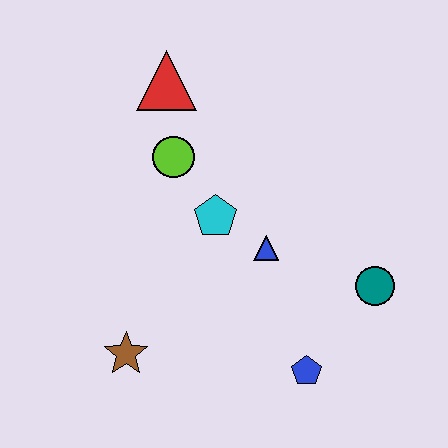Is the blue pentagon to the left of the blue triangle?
No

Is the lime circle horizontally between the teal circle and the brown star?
Yes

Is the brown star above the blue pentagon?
Yes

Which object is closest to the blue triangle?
The cyan pentagon is closest to the blue triangle.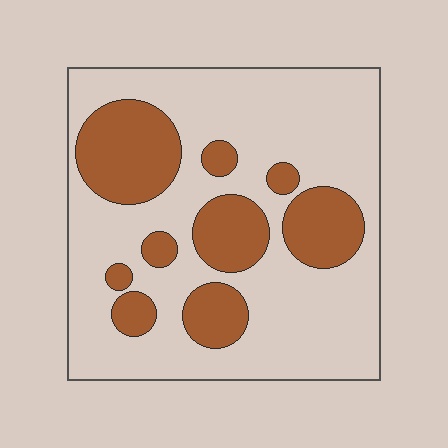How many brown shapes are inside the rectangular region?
9.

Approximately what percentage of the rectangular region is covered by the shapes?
Approximately 30%.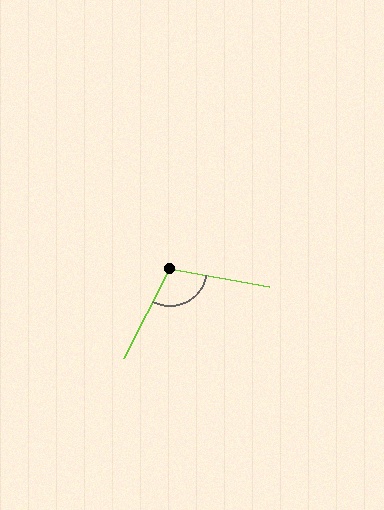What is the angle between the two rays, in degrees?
Approximately 107 degrees.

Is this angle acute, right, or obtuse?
It is obtuse.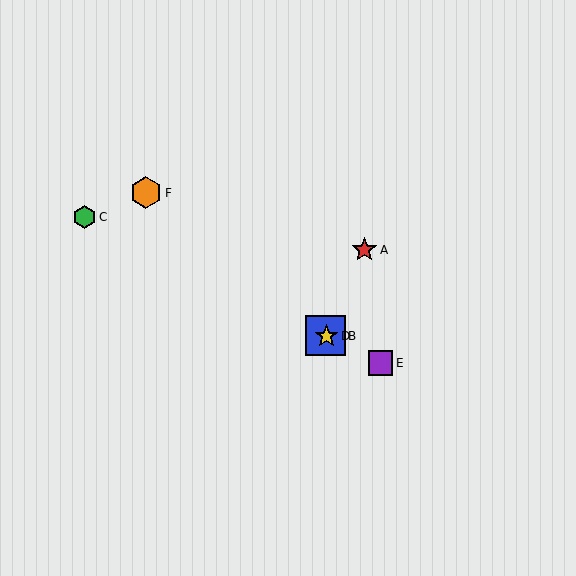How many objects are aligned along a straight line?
4 objects (B, C, D, E) are aligned along a straight line.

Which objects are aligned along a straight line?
Objects B, C, D, E are aligned along a straight line.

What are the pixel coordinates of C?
Object C is at (84, 217).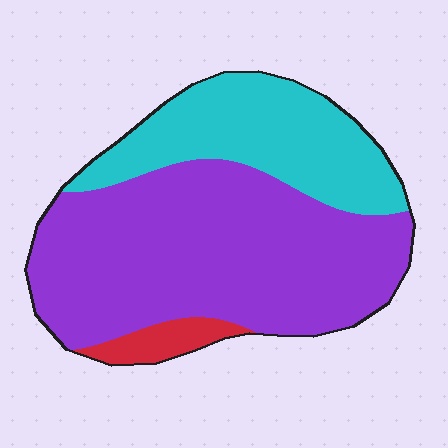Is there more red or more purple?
Purple.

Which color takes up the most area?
Purple, at roughly 65%.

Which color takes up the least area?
Red, at roughly 5%.